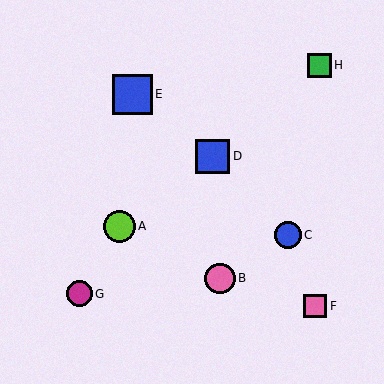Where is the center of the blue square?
The center of the blue square is at (213, 156).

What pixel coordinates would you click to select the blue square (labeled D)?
Click at (213, 156) to select the blue square D.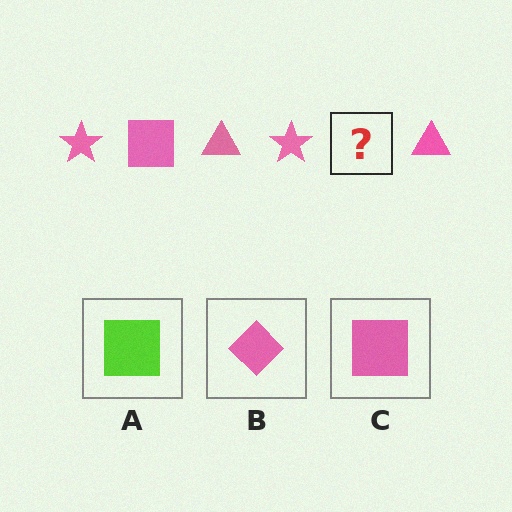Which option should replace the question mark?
Option C.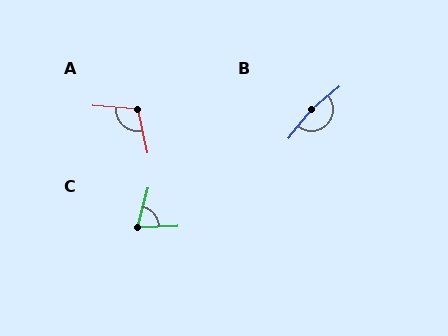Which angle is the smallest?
C, at approximately 73 degrees.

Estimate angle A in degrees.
Approximately 106 degrees.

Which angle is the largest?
B, at approximately 167 degrees.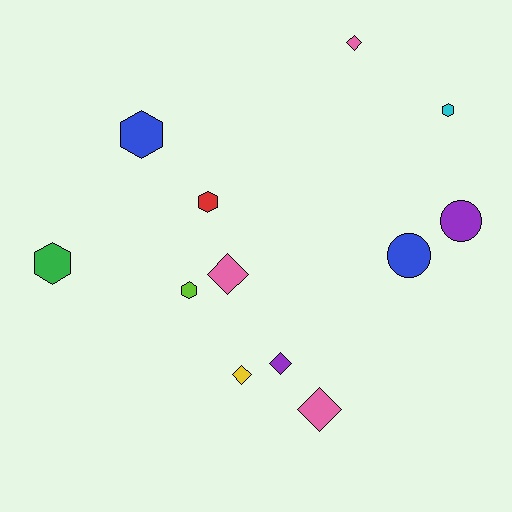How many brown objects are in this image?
There are no brown objects.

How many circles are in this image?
There are 2 circles.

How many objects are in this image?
There are 12 objects.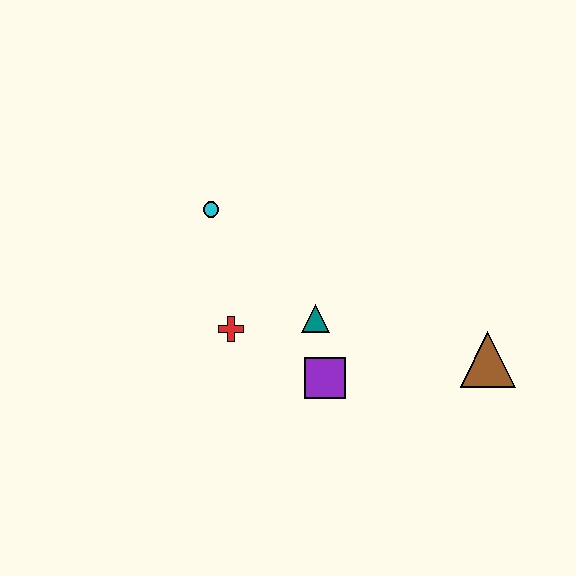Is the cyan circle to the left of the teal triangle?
Yes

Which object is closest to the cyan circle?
The red cross is closest to the cyan circle.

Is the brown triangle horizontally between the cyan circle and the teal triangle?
No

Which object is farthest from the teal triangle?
The brown triangle is farthest from the teal triangle.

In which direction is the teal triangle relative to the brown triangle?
The teal triangle is to the left of the brown triangle.